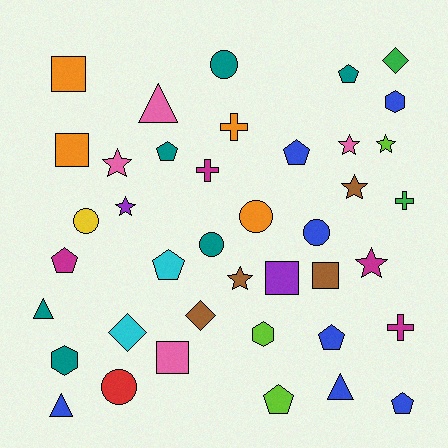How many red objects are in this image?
There is 1 red object.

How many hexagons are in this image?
There are 3 hexagons.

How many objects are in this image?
There are 40 objects.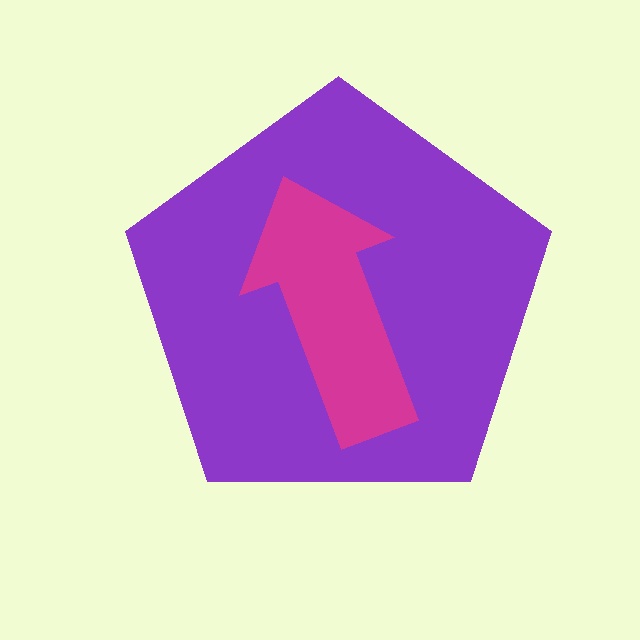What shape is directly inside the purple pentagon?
The magenta arrow.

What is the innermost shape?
The magenta arrow.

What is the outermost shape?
The purple pentagon.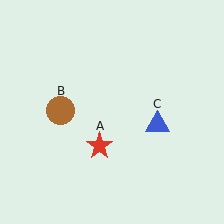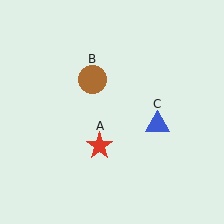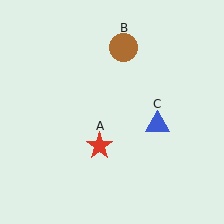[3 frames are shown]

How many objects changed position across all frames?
1 object changed position: brown circle (object B).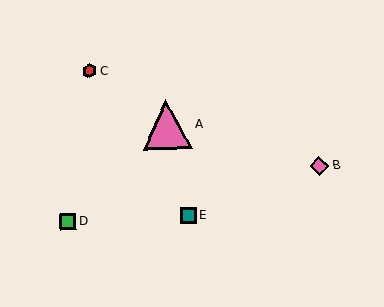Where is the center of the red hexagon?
The center of the red hexagon is at (90, 71).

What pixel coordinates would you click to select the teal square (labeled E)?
Click at (189, 216) to select the teal square E.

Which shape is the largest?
The pink triangle (labeled A) is the largest.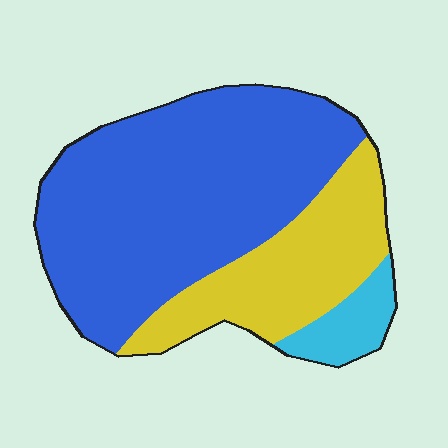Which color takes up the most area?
Blue, at roughly 65%.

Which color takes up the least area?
Cyan, at roughly 10%.